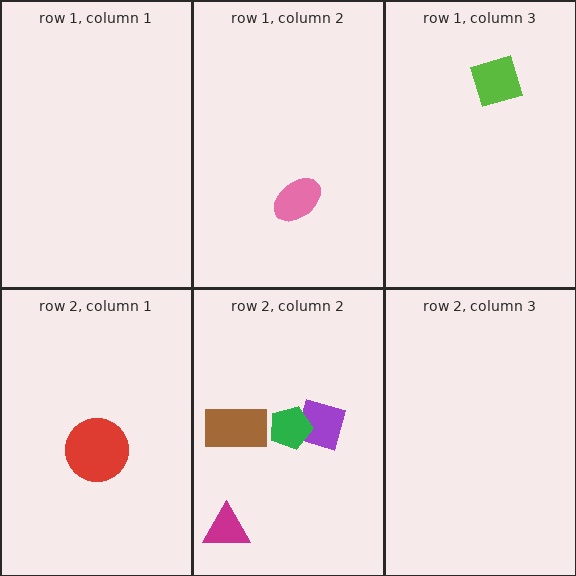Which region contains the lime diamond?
The row 1, column 3 region.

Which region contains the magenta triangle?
The row 2, column 2 region.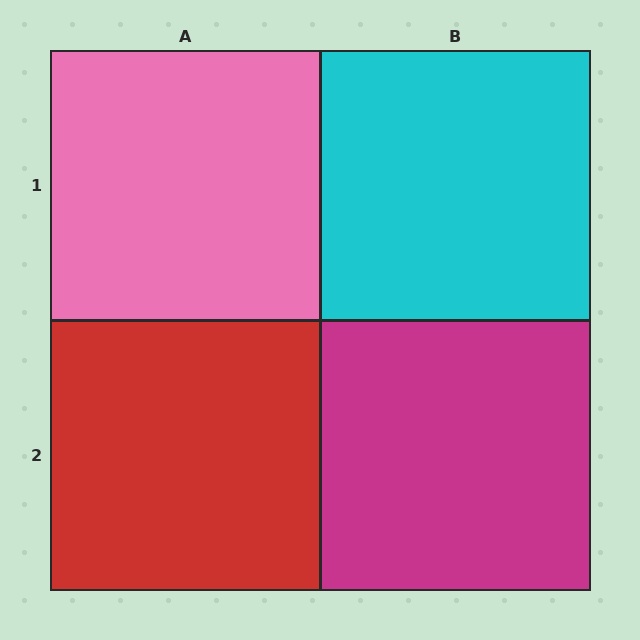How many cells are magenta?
1 cell is magenta.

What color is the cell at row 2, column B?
Magenta.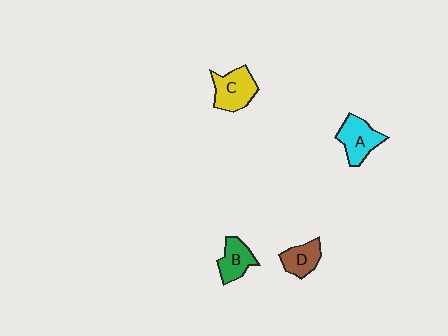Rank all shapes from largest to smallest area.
From largest to smallest: C (yellow), A (cyan), B (green), D (brown).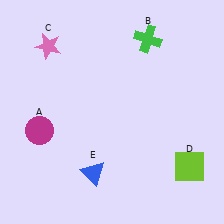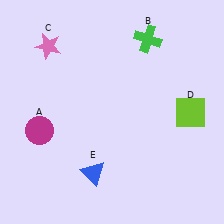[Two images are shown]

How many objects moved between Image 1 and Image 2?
1 object moved between the two images.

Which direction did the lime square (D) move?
The lime square (D) moved up.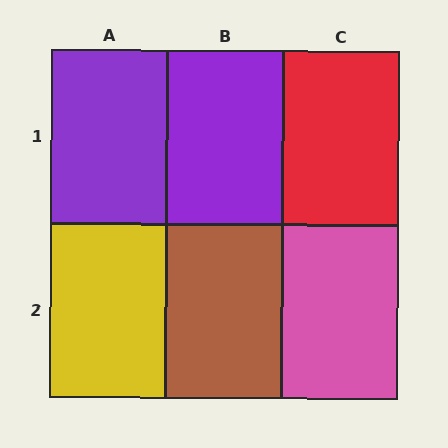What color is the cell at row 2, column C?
Pink.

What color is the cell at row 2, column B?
Brown.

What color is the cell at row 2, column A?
Yellow.